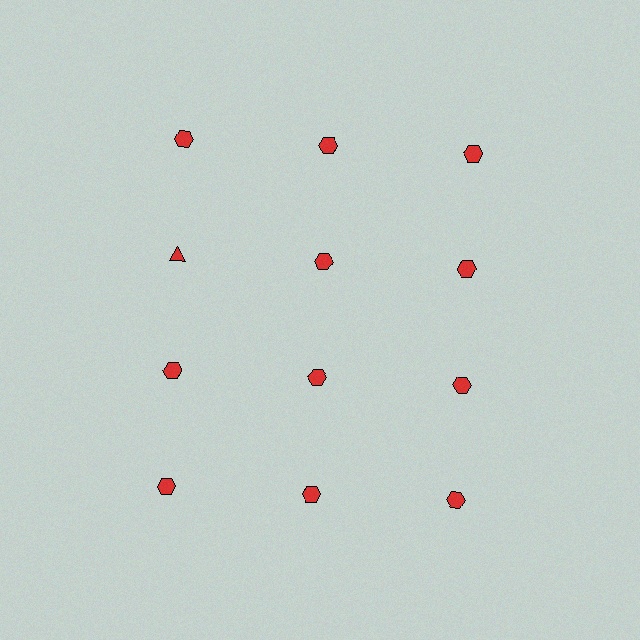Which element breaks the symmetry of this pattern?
The red triangle in the second row, leftmost column breaks the symmetry. All other shapes are red hexagons.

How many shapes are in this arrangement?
There are 12 shapes arranged in a grid pattern.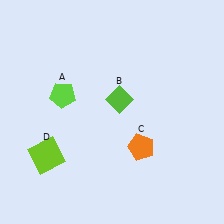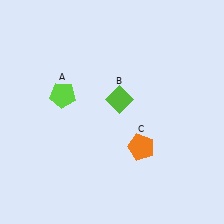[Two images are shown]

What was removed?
The lime square (D) was removed in Image 2.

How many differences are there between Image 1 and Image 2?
There is 1 difference between the two images.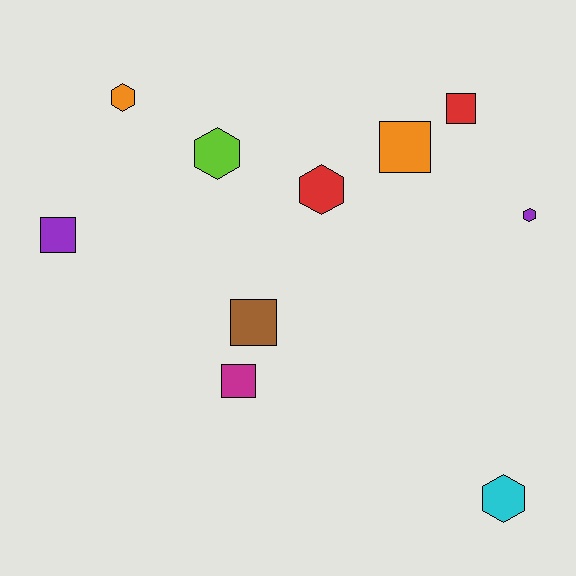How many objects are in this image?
There are 10 objects.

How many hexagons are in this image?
There are 5 hexagons.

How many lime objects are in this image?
There is 1 lime object.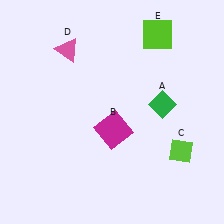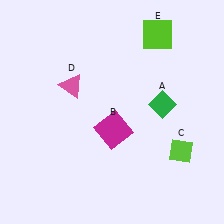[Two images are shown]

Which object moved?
The pink triangle (D) moved down.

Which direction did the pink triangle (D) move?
The pink triangle (D) moved down.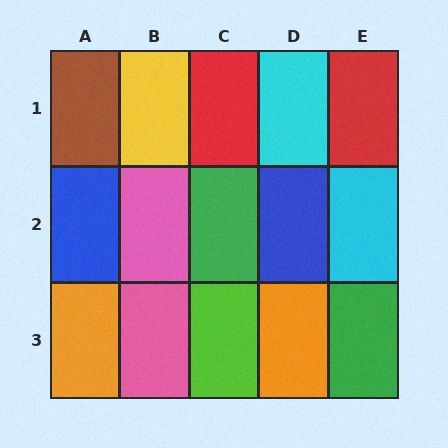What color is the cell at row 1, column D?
Cyan.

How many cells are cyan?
2 cells are cyan.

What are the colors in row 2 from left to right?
Blue, pink, green, blue, cyan.